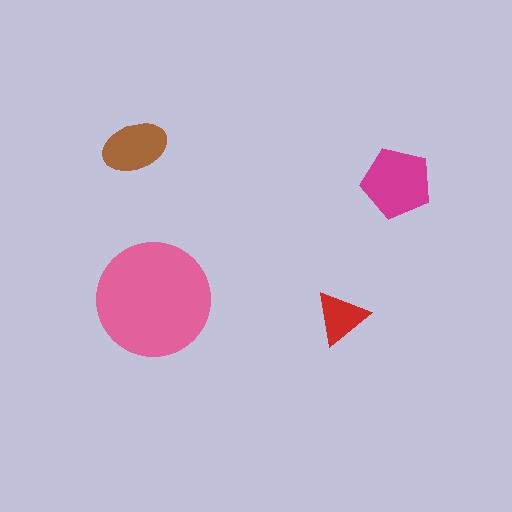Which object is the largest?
The pink circle.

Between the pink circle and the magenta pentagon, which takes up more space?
The pink circle.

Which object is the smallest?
The red triangle.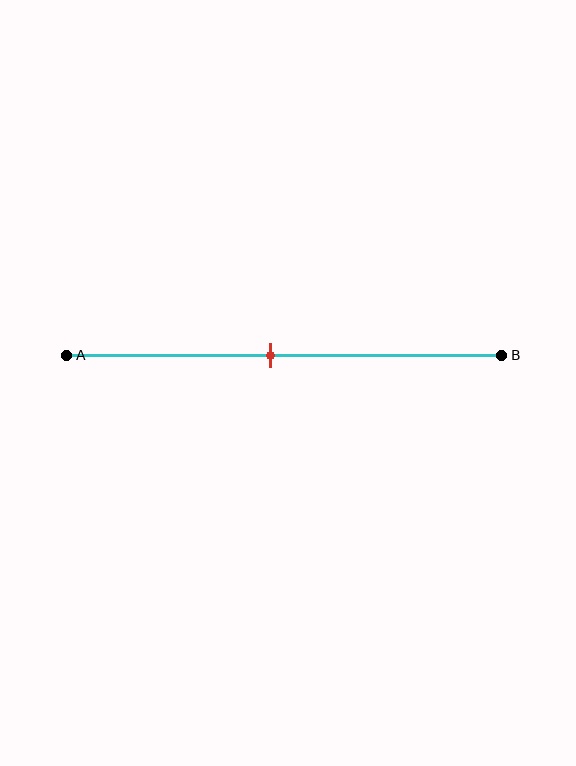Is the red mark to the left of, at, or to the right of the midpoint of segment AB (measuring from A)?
The red mark is to the left of the midpoint of segment AB.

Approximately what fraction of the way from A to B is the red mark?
The red mark is approximately 45% of the way from A to B.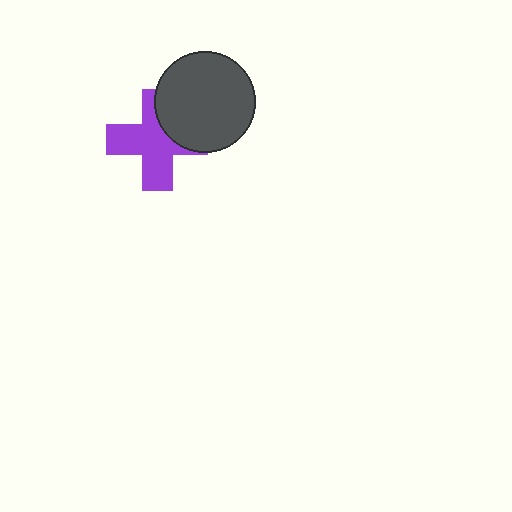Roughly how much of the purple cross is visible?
Most of it is visible (roughly 69%).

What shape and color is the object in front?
The object in front is a dark gray circle.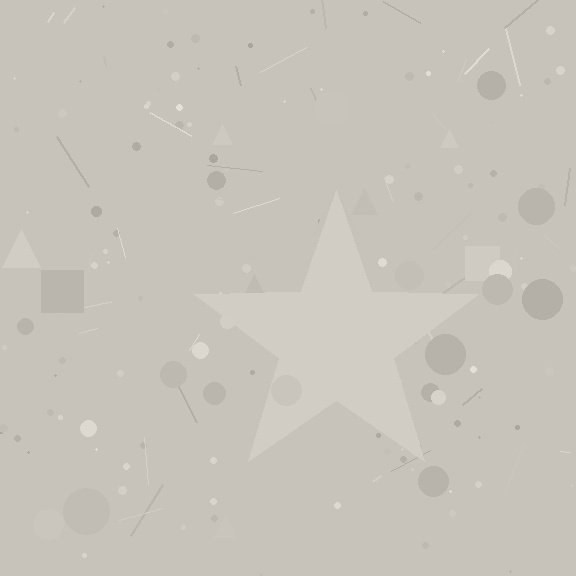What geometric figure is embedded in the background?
A star is embedded in the background.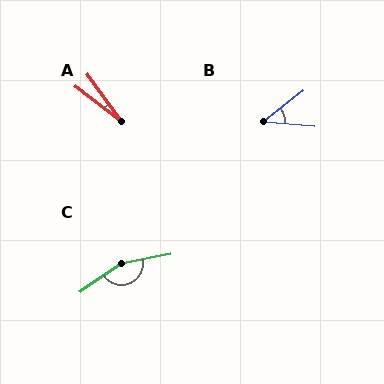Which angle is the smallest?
A, at approximately 17 degrees.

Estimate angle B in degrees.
Approximately 43 degrees.